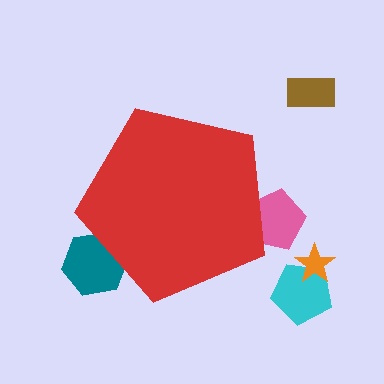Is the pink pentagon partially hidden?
Yes, the pink pentagon is partially hidden behind the red pentagon.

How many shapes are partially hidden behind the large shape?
2 shapes are partially hidden.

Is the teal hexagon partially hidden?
Yes, the teal hexagon is partially hidden behind the red pentagon.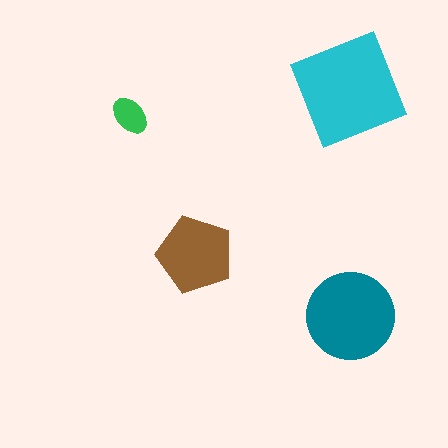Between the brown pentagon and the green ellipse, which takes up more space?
The brown pentagon.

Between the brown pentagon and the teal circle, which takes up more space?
The teal circle.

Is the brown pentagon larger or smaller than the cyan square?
Smaller.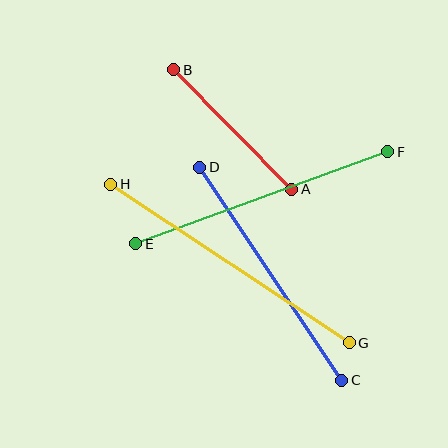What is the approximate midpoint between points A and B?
The midpoint is at approximately (233, 129) pixels.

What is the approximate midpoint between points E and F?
The midpoint is at approximately (262, 198) pixels.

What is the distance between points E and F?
The distance is approximately 268 pixels.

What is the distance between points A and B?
The distance is approximately 168 pixels.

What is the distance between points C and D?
The distance is approximately 256 pixels.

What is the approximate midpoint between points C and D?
The midpoint is at approximately (271, 274) pixels.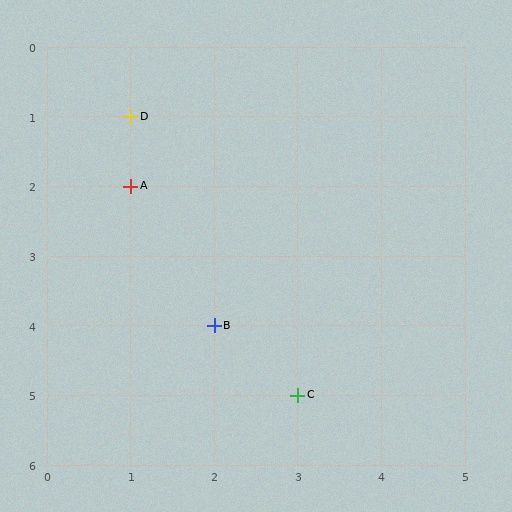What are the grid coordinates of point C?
Point C is at grid coordinates (3, 5).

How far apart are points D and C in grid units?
Points D and C are 2 columns and 4 rows apart (about 4.5 grid units diagonally).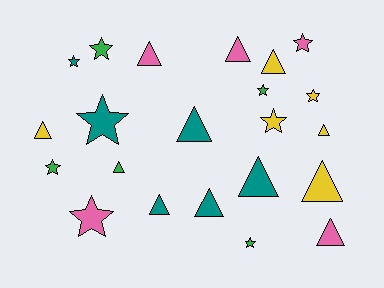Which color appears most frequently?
Teal, with 6 objects.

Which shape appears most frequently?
Triangle, with 12 objects.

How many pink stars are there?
There are 2 pink stars.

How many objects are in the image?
There are 22 objects.